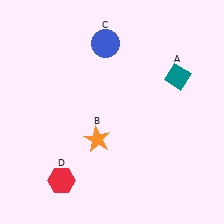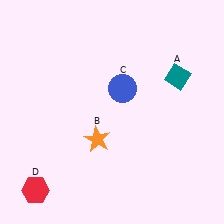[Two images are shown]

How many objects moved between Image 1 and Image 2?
2 objects moved between the two images.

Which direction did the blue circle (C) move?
The blue circle (C) moved down.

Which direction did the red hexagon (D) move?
The red hexagon (D) moved left.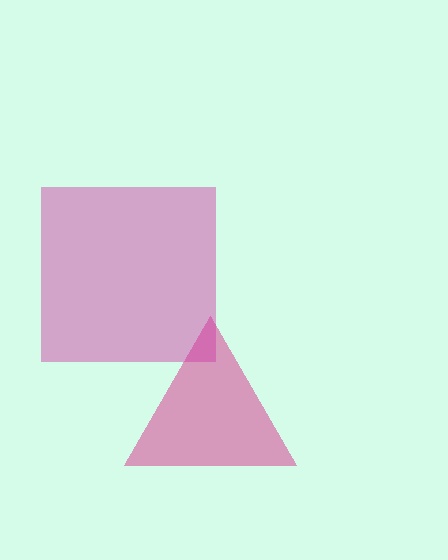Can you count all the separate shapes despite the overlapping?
Yes, there are 2 separate shapes.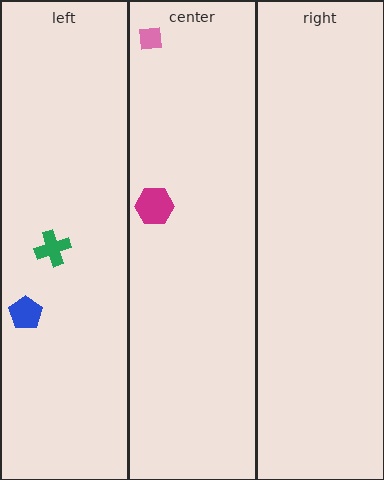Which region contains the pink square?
The center region.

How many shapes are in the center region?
2.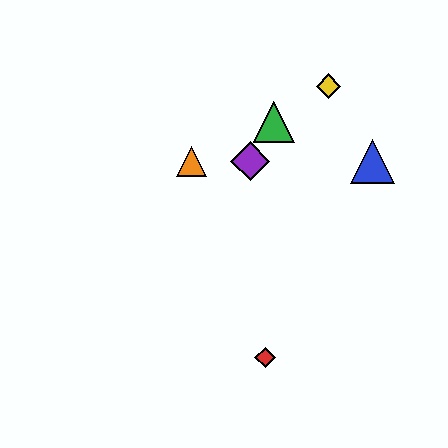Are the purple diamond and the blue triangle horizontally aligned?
Yes, both are at y≈161.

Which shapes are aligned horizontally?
The blue triangle, the purple diamond, the orange triangle are aligned horizontally.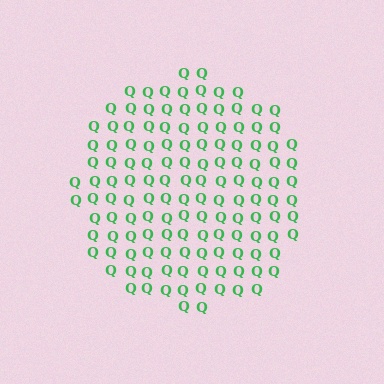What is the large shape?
The large shape is a circle.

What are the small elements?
The small elements are letter Q's.